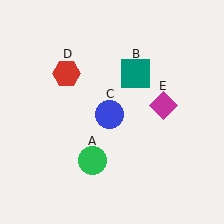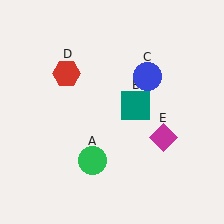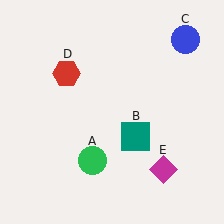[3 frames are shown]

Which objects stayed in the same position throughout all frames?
Green circle (object A) and red hexagon (object D) remained stationary.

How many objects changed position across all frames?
3 objects changed position: teal square (object B), blue circle (object C), magenta diamond (object E).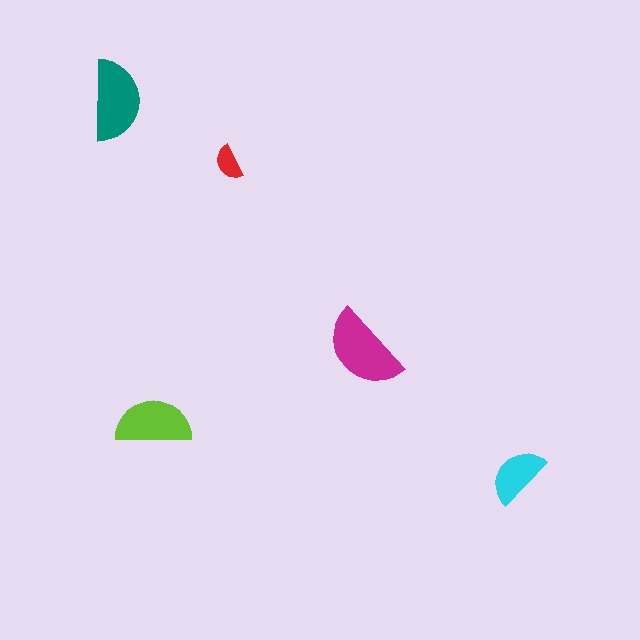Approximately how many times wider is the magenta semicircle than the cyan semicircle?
About 1.5 times wider.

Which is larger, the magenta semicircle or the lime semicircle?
The magenta one.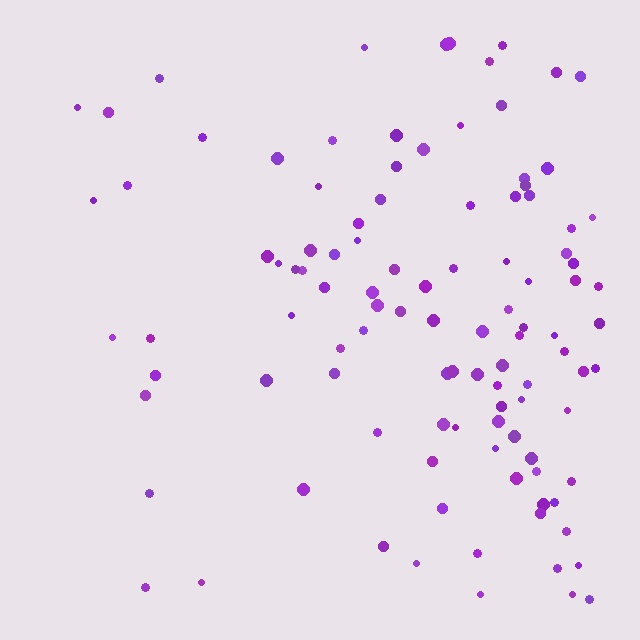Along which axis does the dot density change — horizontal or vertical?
Horizontal.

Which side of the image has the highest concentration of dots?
The right.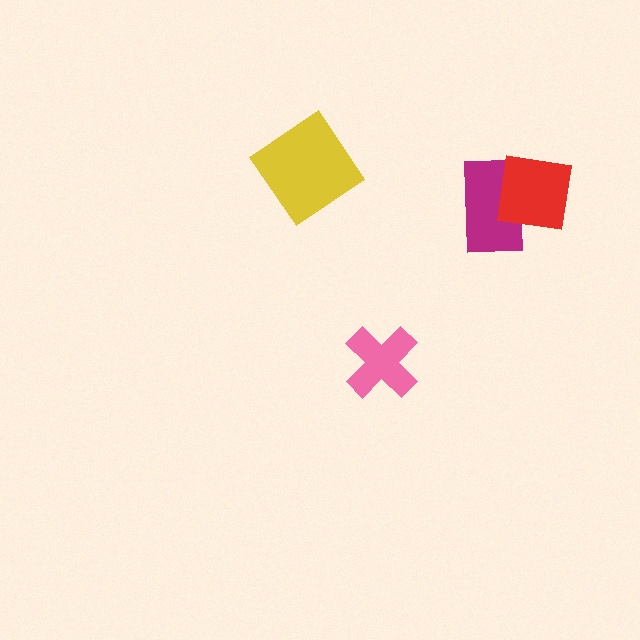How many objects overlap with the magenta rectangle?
1 object overlaps with the magenta rectangle.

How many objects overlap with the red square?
1 object overlaps with the red square.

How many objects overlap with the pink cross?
0 objects overlap with the pink cross.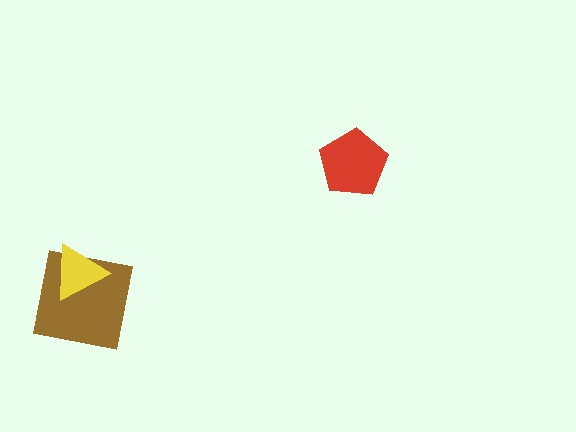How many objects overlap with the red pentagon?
0 objects overlap with the red pentagon.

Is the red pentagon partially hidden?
No, no other shape covers it.